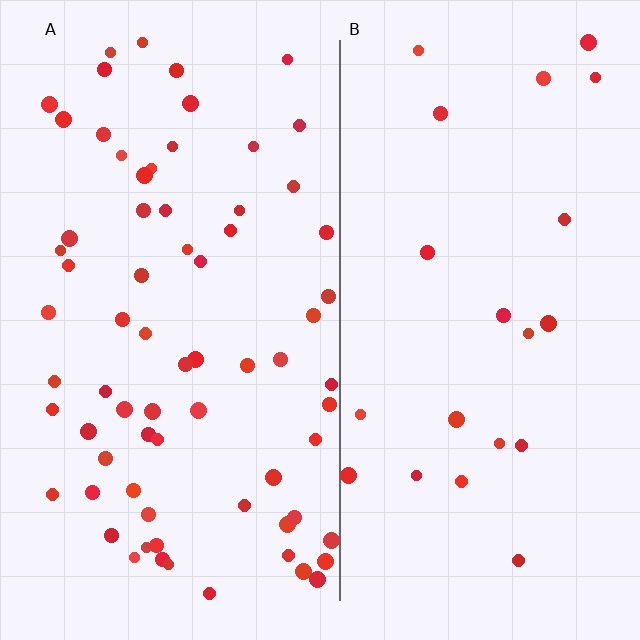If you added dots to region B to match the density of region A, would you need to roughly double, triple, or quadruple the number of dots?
Approximately triple.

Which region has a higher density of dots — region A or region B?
A (the left).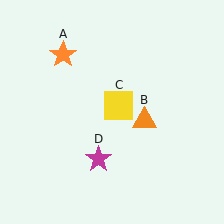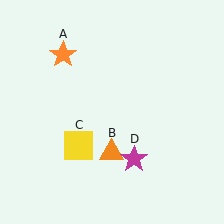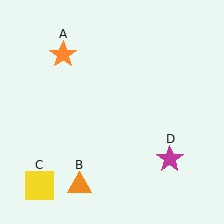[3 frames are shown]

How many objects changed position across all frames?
3 objects changed position: orange triangle (object B), yellow square (object C), magenta star (object D).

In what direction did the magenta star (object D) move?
The magenta star (object D) moved right.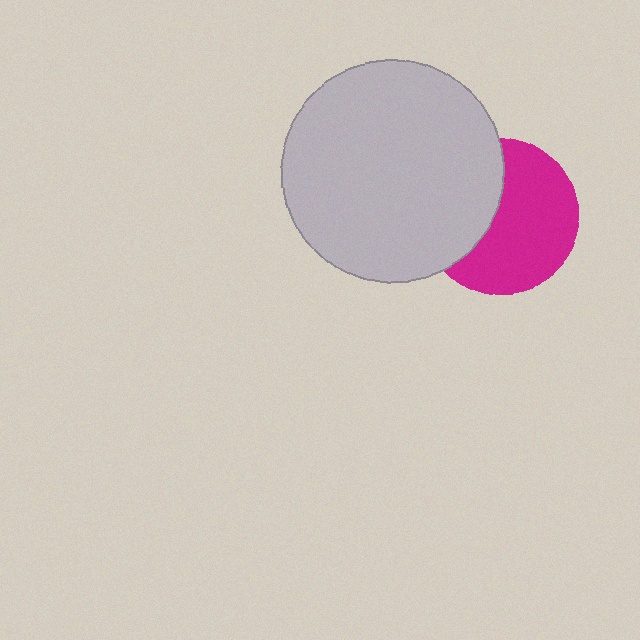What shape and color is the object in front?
The object in front is a light gray circle.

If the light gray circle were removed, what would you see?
You would see the complete magenta circle.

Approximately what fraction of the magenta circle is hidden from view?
Roughly 39% of the magenta circle is hidden behind the light gray circle.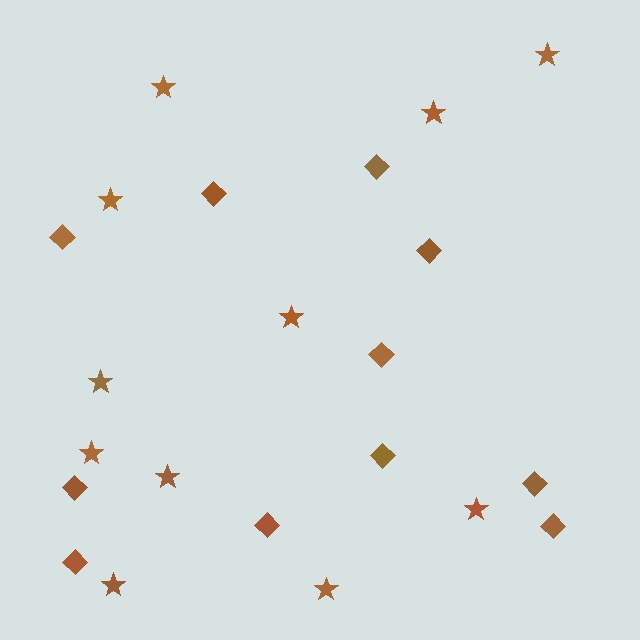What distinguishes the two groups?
There are 2 groups: one group of diamonds (11) and one group of stars (11).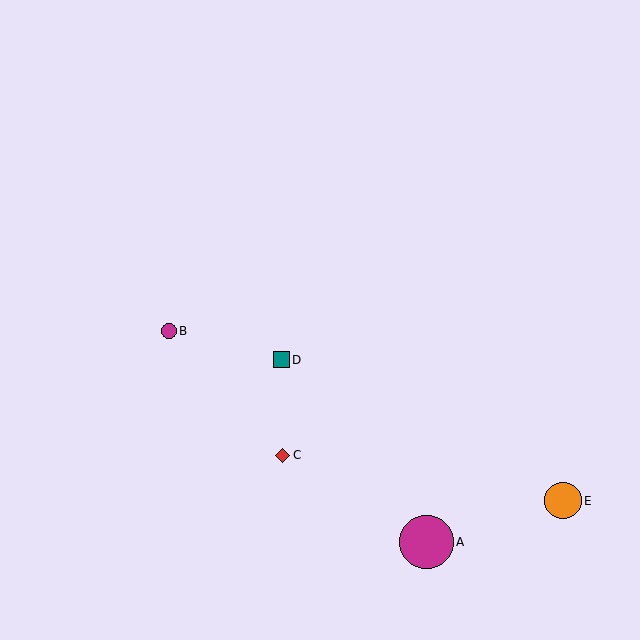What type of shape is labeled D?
Shape D is a teal square.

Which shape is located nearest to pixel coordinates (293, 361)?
The teal square (labeled D) at (282, 360) is nearest to that location.